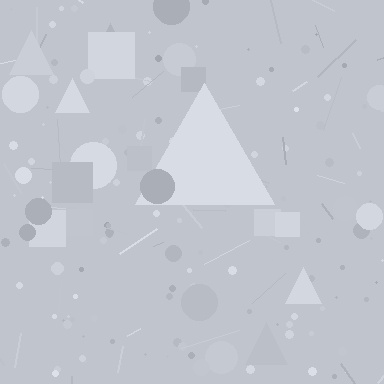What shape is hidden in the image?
A triangle is hidden in the image.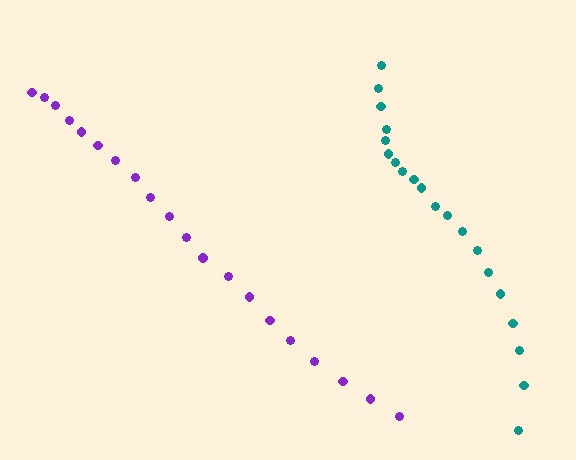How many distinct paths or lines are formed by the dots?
There are 2 distinct paths.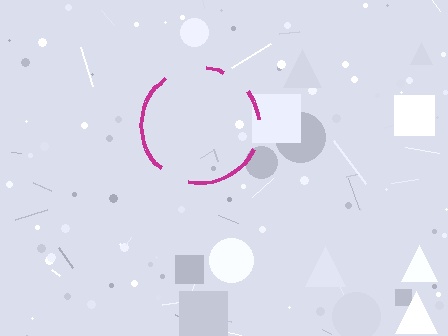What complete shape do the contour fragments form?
The contour fragments form a circle.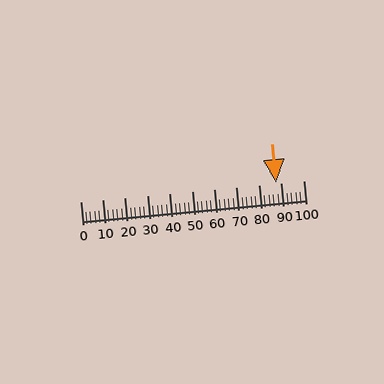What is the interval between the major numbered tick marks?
The major tick marks are spaced 10 units apart.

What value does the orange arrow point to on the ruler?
The orange arrow points to approximately 88.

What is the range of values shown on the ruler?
The ruler shows values from 0 to 100.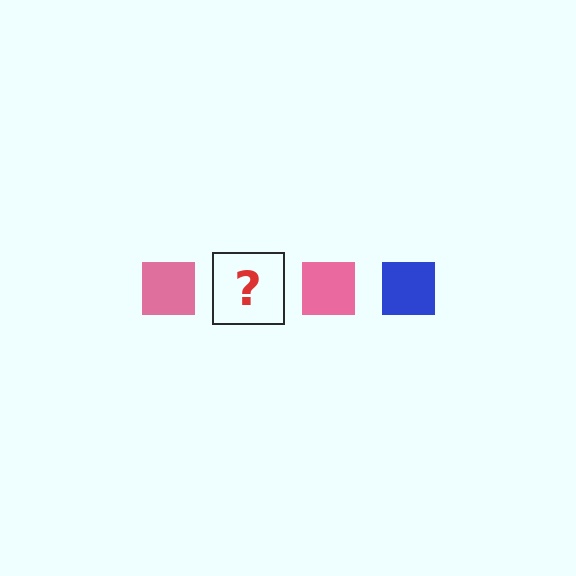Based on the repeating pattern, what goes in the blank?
The blank should be a blue square.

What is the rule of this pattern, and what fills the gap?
The rule is that the pattern cycles through pink, blue squares. The gap should be filled with a blue square.